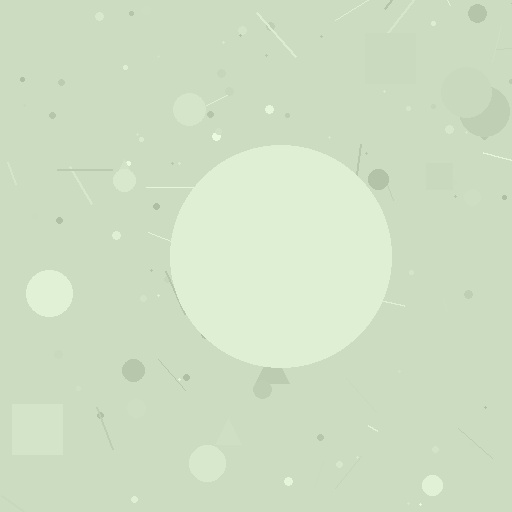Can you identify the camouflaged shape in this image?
The camouflaged shape is a circle.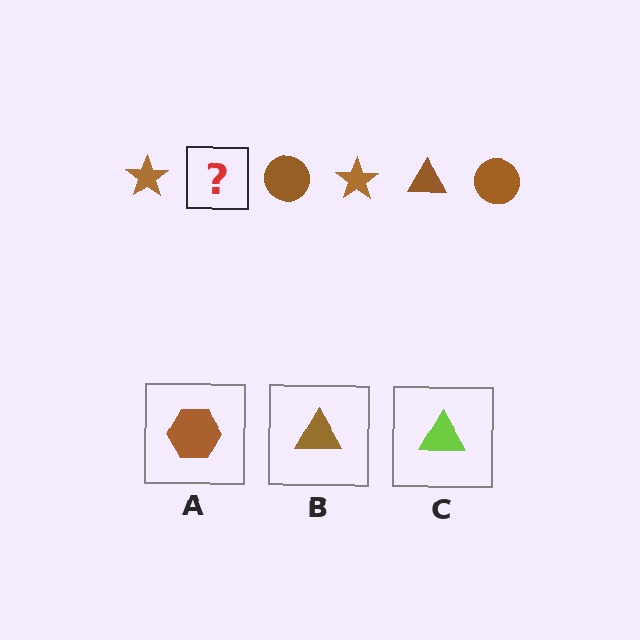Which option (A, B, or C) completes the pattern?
B.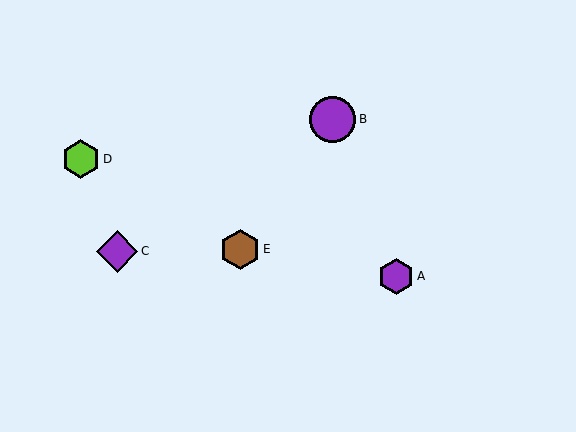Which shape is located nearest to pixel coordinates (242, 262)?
The brown hexagon (labeled E) at (240, 249) is nearest to that location.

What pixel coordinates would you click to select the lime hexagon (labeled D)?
Click at (81, 159) to select the lime hexagon D.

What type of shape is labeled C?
Shape C is a purple diamond.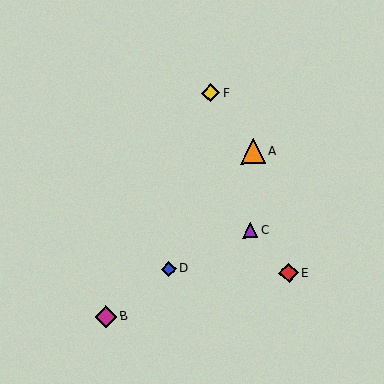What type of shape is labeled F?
Shape F is a yellow diamond.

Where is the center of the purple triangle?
The center of the purple triangle is at (250, 231).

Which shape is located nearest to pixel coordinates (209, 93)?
The yellow diamond (labeled F) at (211, 93) is nearest to that location.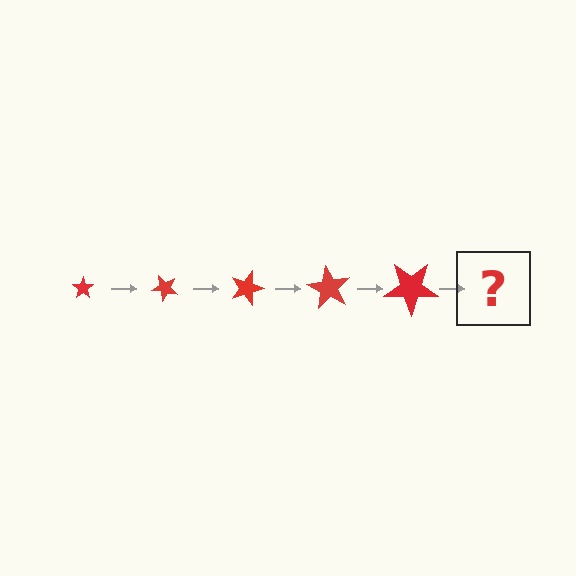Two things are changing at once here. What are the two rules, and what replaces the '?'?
The two rules are that the star grows larger each step and it rotates 45 degrees each step. The '?' should be a star, larger than the previous one and rotated 225 degrees from the start.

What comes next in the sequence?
The next element should be a star, larger than the previous one and rotated 225 degrees from the start.